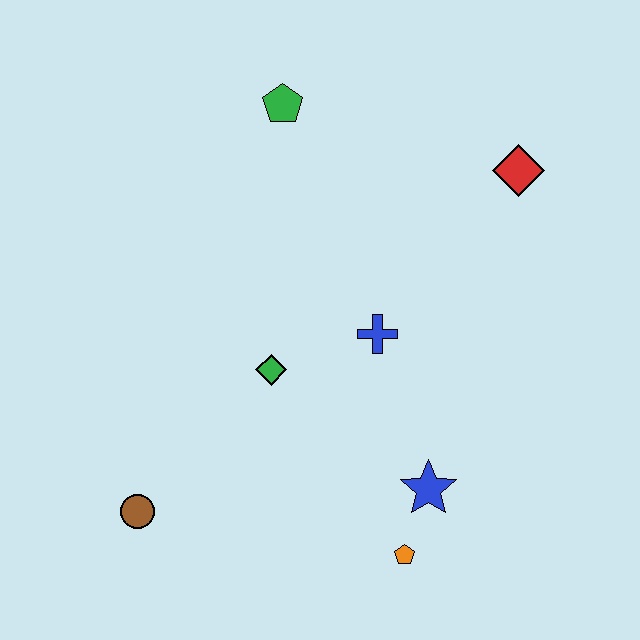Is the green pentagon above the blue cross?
Yes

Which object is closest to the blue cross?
The green diamond is closest to the blue cross.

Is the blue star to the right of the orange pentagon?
Yes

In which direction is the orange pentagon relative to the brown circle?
The orange pentagon is to the right of the brown circle.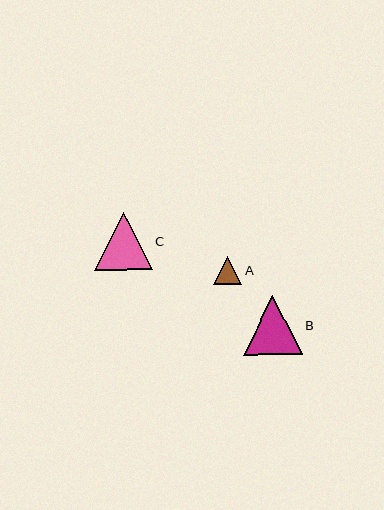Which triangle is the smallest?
Triangle A is the smallest with a size of approximately 28 pixels.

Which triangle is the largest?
Triangle B is the largest with a size of approximately 59 pixels.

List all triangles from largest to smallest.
From largest to smallest: B, C, A.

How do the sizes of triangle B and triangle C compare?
Triangle B and triangle C are approximately the same size.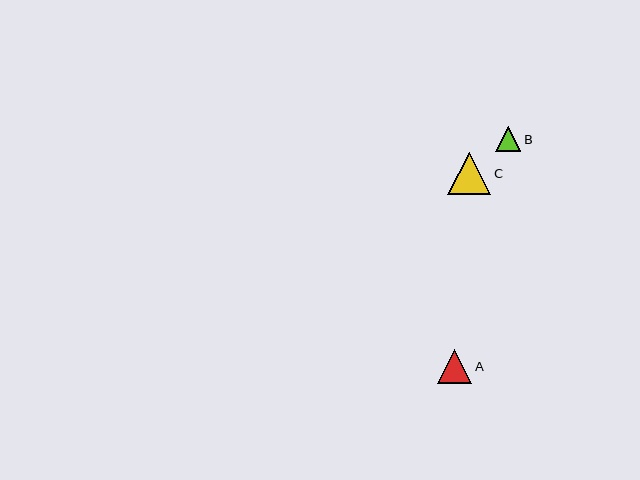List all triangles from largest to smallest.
From largest to smallest: C, A, B.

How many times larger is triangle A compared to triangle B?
Triangle A is approximately 1.3 times the size of triangle B.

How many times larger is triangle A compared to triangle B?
Triangle A is approximately 1.3 times the size of triangle B.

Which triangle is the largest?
Triangle C is the largest with a size of approximately 43 pixels.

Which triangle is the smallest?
Triangle B is the smallest with a size of approximately 25 pixels.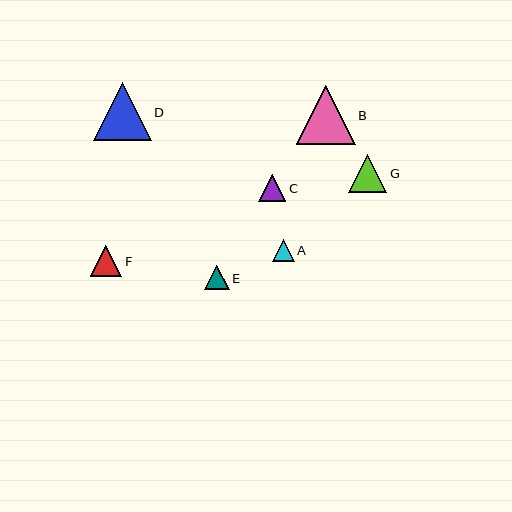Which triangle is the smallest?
Triangle A is the smallest with a size of approximately 22 pixels.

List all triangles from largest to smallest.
From largest to smallest: B, D, G, F, C, E, A.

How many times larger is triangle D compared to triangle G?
Triangle D is approximately 1.5 times the size of triangle G.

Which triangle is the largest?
Triangle B is the largest with a size of approximately 59 pixels.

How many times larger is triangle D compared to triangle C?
Triangle D is approximately 2.2 times the size of triangle C.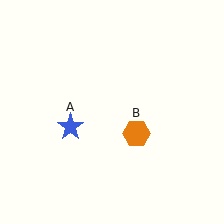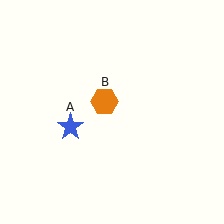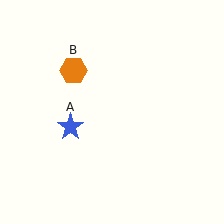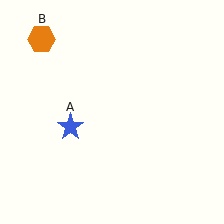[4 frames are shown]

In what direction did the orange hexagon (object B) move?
The orange hexagon (object B) moved up and to the left.